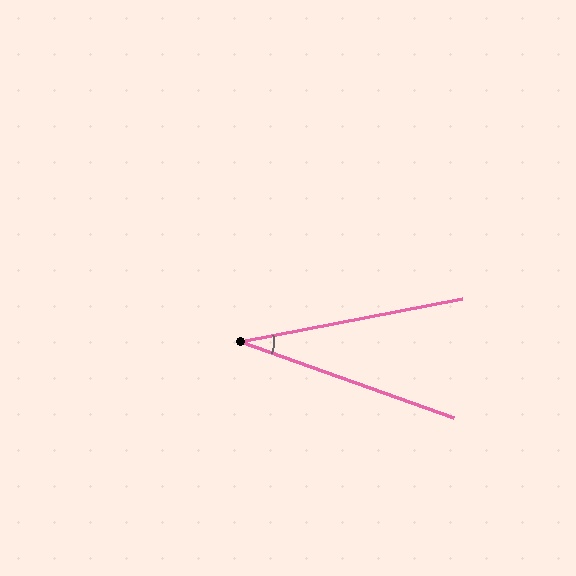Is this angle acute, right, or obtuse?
It is acute.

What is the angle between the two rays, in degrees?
Approximately 31 degrees.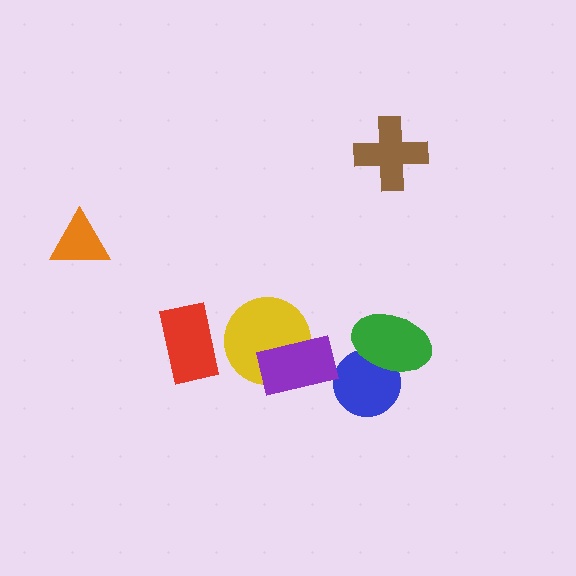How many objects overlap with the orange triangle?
0 objects overlap with the orange triangle.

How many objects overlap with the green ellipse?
1 object overlaps with the green ellipse.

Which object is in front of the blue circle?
The green ellipse is in front of the blue circle.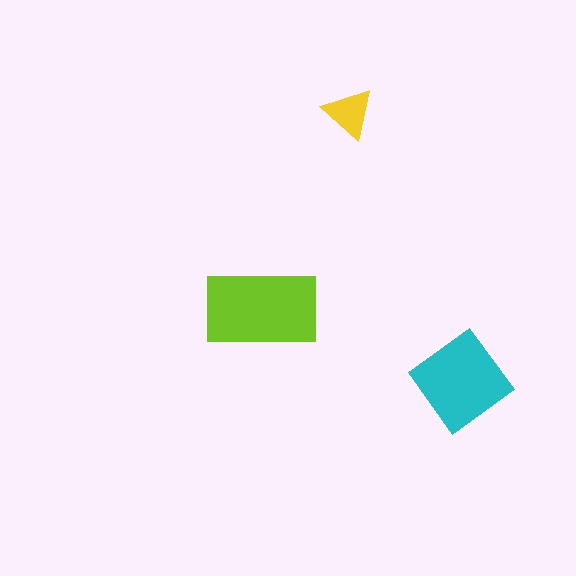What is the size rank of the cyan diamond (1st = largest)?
2nd.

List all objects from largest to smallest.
The lime rectangle, the cyan diamond, the yellow triangle.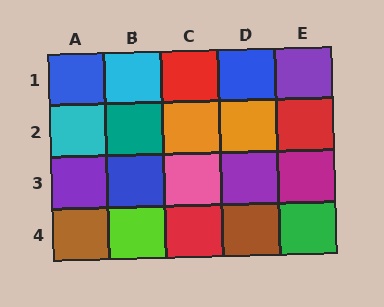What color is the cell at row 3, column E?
Magenta.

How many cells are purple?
3 cells are purple.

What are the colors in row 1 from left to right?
Blue, cyan, red, blue, purple.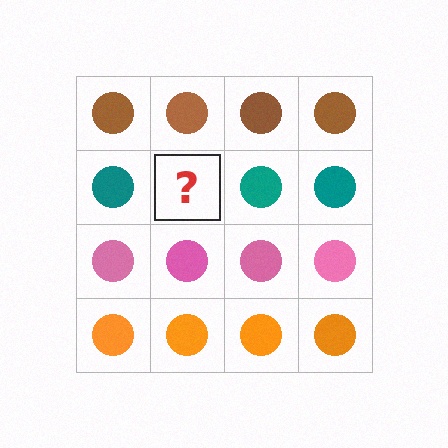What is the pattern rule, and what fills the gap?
The rule is that each row has a consistent color. The gap should be filled with a teal circle.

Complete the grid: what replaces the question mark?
The question mark should be replaced with a teal circle.